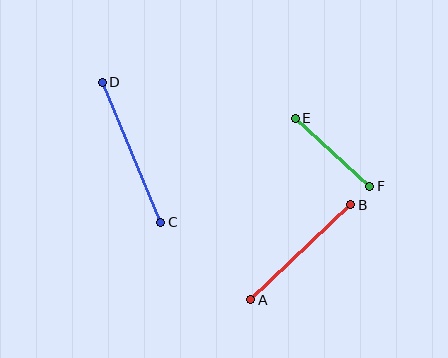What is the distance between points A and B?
The distance is approximately 138 pixels.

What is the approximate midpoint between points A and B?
The midpoint is at approximately (301, 252) pixels.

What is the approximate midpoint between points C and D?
The midpoint is at approximately (132, 152) pixels.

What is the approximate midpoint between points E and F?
The midpoint is at approximately (333, 152) pixels.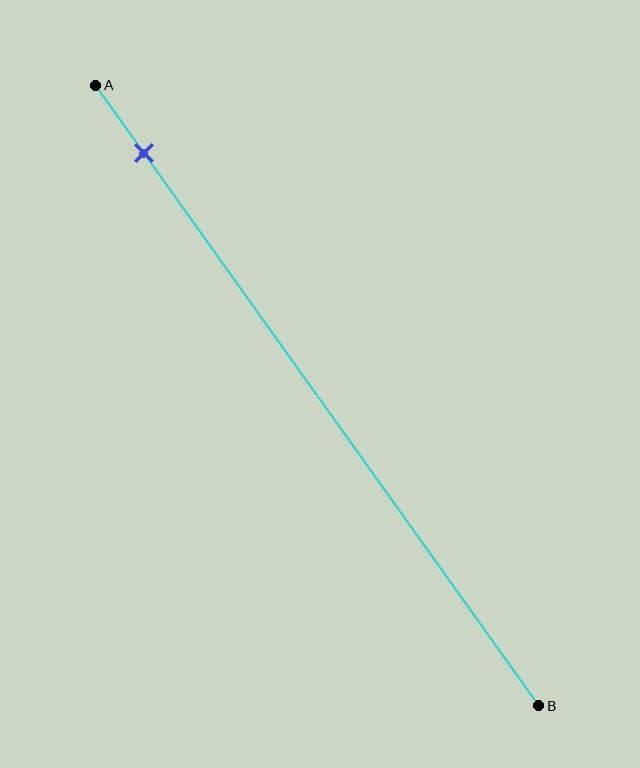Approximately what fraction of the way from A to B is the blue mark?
The blue mark is approximately 10% of the way from A to B.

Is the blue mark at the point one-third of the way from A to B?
No, the mark is at about 10% from A, not at the 33% one-third point.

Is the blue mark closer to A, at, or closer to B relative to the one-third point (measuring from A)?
The blue mark is closer to point A than the one-third point of segment AB.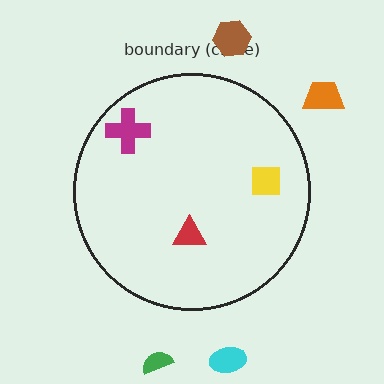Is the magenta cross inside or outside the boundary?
Inside.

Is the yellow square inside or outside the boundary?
Inside.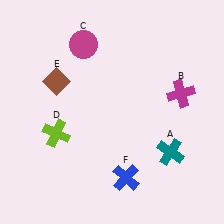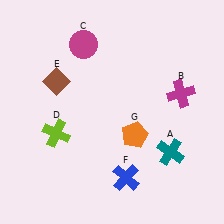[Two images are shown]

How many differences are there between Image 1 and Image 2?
There is 1 difference between the two images.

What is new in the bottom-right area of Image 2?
An orange pentagon (G) was added in the bottom-right area of Image 2.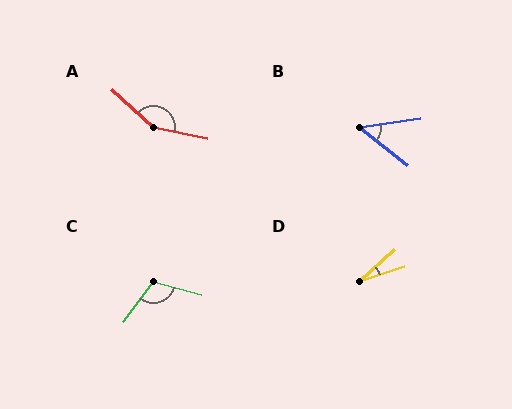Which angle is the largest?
A, at approximately 149 degrees.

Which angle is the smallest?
D, at approximately 24 degrees.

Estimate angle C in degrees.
Approximately 112 degrees.